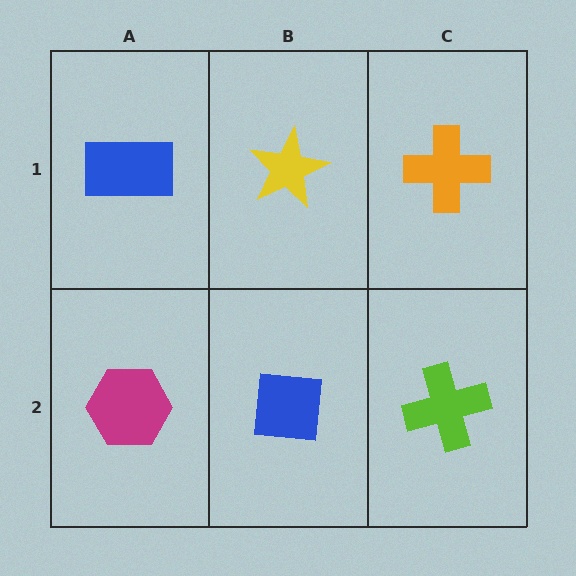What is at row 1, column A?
A blue rectangle.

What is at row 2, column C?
A lime cross.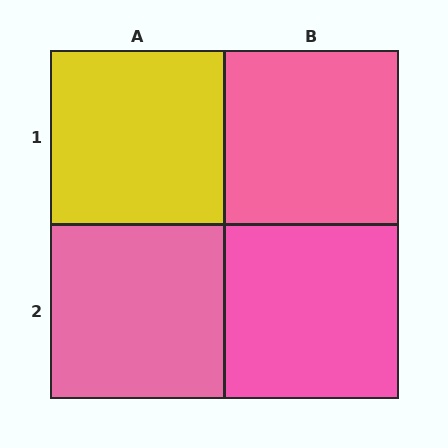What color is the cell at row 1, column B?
Pink.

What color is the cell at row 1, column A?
Yellow.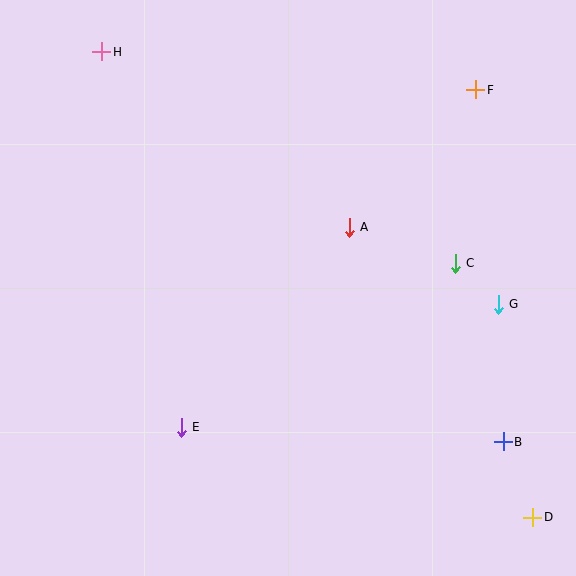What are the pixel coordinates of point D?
Point D is at (533, 517).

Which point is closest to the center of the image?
Point A at (349, 227) is closest to the center.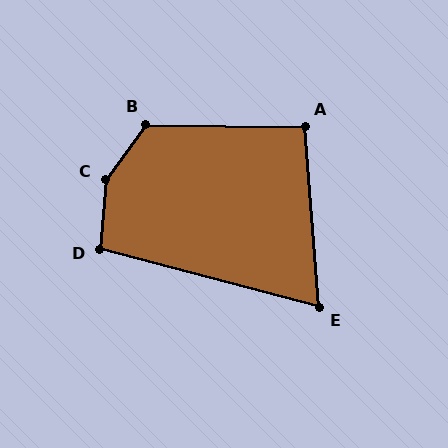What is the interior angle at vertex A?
Approximately 95 degrees (obtuse).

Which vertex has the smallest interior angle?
E, at approximately 71 degrees.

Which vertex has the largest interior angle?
C, at approximately 148 degrees.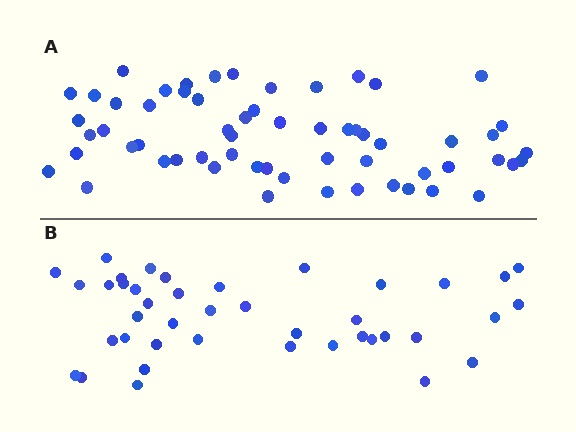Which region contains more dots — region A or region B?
Region A (the top region) has more dots.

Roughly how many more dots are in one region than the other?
Region A has approximately 20 more dots than region B.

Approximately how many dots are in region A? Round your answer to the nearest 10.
About 60 dots.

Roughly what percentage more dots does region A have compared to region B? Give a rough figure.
About 45% more.